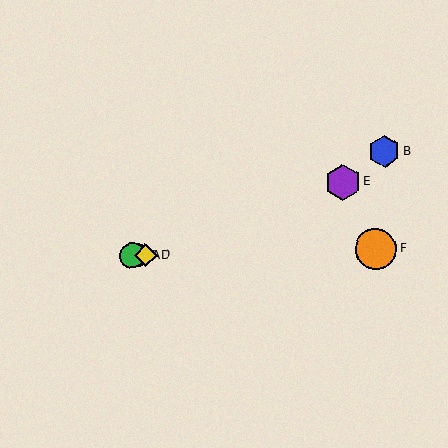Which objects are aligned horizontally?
Objects A, C, D, F are aligned horizontally.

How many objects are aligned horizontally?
4 objects (A, C, D, F) are aligned horizontally.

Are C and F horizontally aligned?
Yes, both are at y≈255.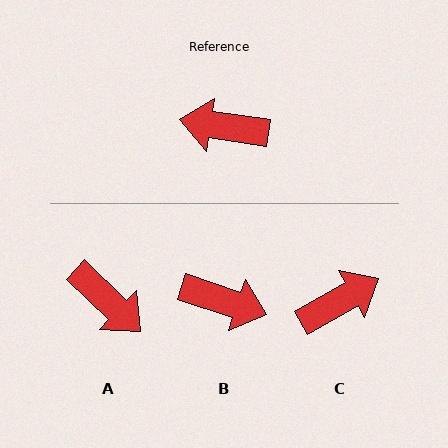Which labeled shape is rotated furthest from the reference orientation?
B, about 170 degrees away.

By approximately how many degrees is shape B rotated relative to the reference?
Approximately 170 degrees counter-clockwise.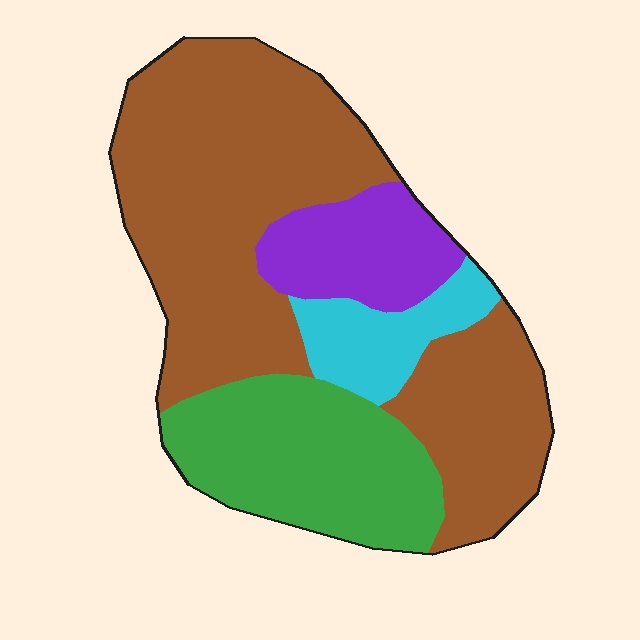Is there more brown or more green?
Brown.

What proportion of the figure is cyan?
Cyan takes up about one tenth (1/10) of the figure.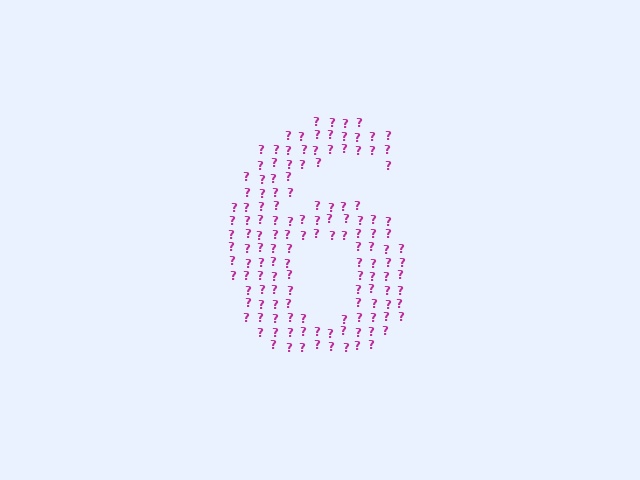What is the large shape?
The large shape is the digit 6.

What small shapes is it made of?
It is made of small question marks.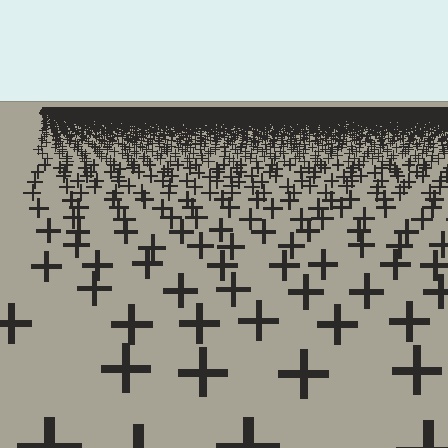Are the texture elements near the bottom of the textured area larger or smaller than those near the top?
Larger. Near the bottom, elements are closer to the viewer and appear at a bigger on-screen size.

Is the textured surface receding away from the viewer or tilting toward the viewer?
The surface is receding away from the viewer. Texture elements get smaller and denser toward the top.